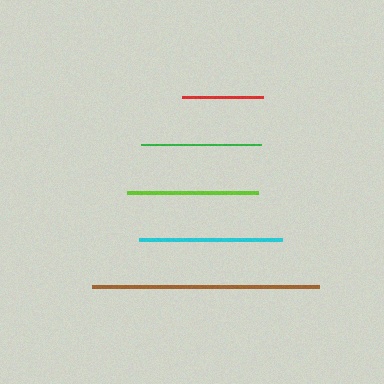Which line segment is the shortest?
The red line is the shortest at approximately 81 pixels.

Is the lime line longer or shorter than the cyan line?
The cyan line is longer than the lime line.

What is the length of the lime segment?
The lime segment is approximately 130 pixels long.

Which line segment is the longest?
The brown line is the longest at approximately 227 pixels.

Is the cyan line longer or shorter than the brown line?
The brown line is longer than the cyan line.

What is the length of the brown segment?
The brown segment is approximately 227 pixels long.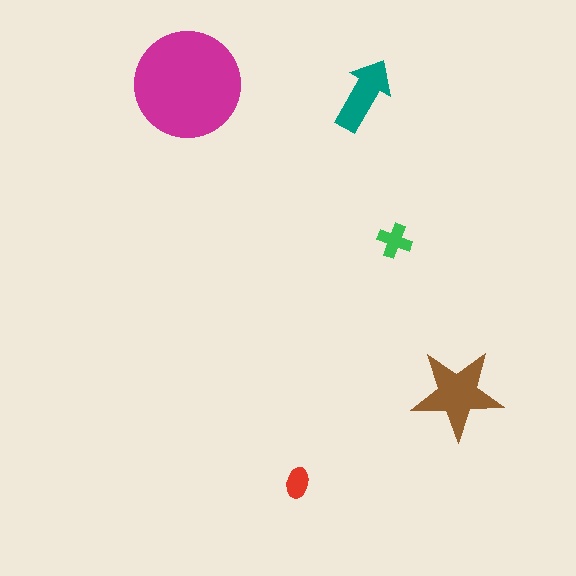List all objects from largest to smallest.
The magenta circle, the brown star, the teal arrow, the green cross, the red ellipse.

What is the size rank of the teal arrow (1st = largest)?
3rd.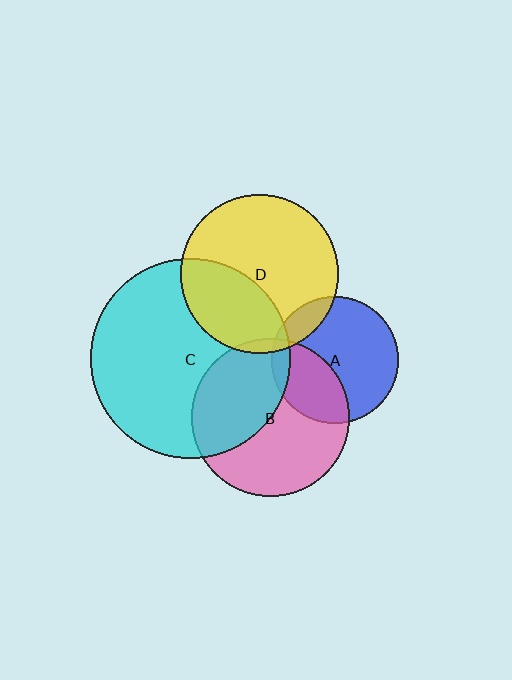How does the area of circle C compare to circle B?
Approximately 1.6 times.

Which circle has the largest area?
Circle C (cyan).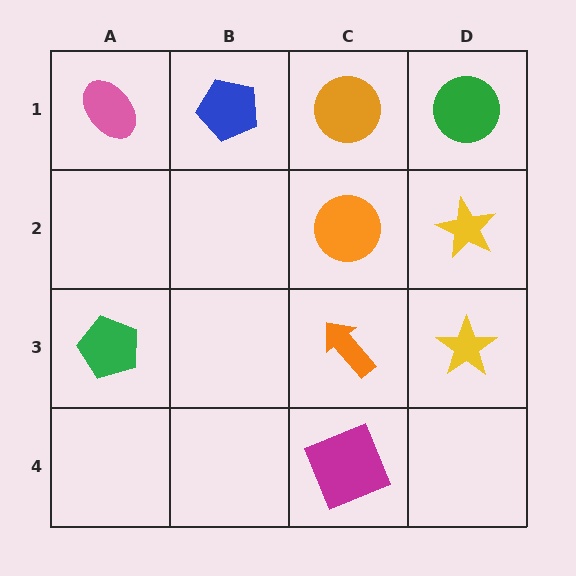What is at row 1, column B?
A blue pentagon.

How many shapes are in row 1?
4 shapes.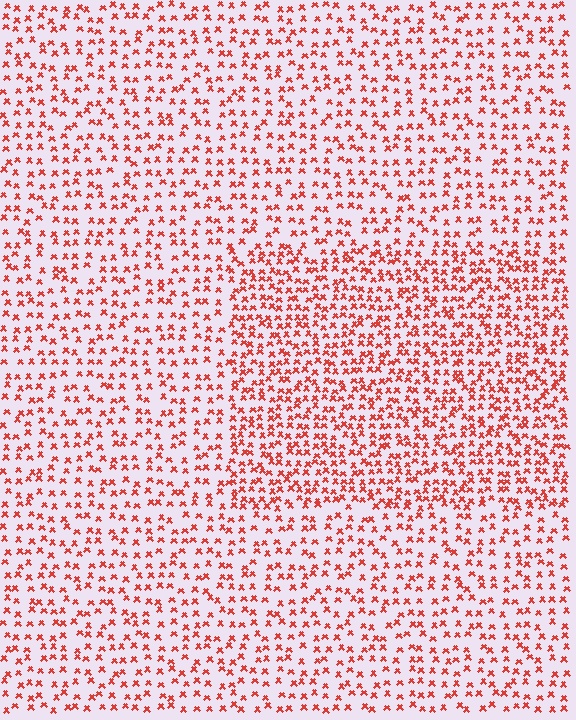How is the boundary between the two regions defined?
The boundary is defined by a change in element density (approximately 1.7x ratio). All elements are the same color, size, and shape.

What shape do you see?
I see a rectangle.